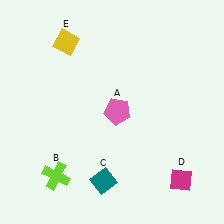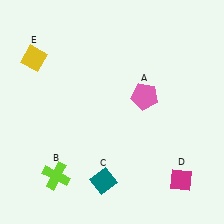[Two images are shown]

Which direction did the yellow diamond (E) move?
The yellow diamond (E) moved left.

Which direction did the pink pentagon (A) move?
The pink pentagon (A) moved right.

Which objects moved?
The objects that moved are: the pink pentagon (A), the yellow diamond (E).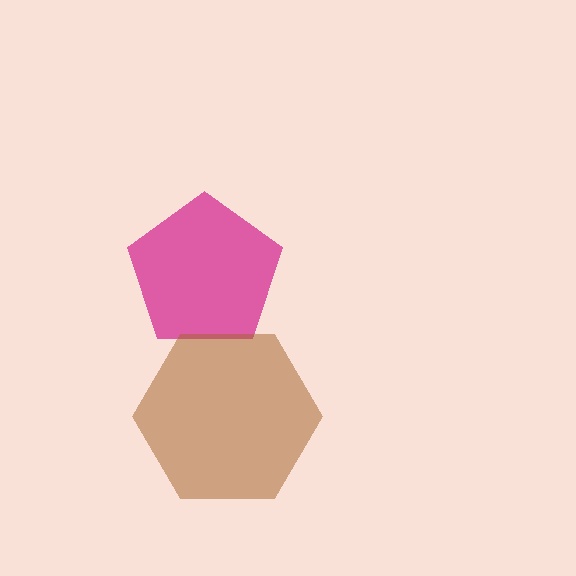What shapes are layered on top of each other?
The layered shapes are: a magenta pentagon, a brown hexagon.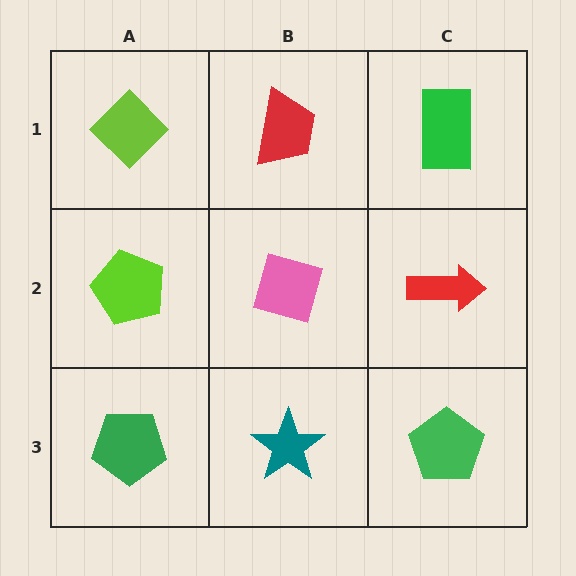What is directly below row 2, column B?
A teal star.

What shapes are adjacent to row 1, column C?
A red arrow (row 2, column C), a red trapezoid (row 1, column B).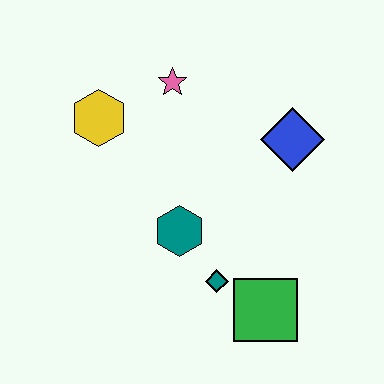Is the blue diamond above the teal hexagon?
Yes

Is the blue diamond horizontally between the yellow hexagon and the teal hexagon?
No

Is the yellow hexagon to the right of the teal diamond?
No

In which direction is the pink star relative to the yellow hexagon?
The pink star is to the right of the yellow hexagon.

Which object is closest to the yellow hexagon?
The pink star is closest to the yellow hexagon.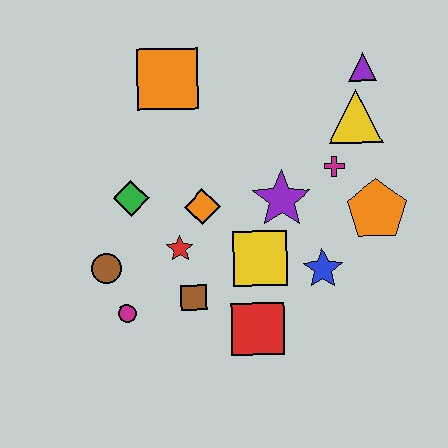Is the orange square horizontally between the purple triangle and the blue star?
No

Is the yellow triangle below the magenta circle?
No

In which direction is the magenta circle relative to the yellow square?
The magenta circle is to the left of the yellow square.